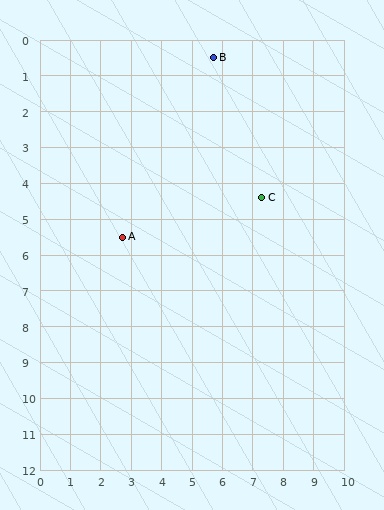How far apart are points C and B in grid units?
Points C and B are about 4.2 grid units apart.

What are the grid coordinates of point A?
Point A is at approximately (2.7, 5.5).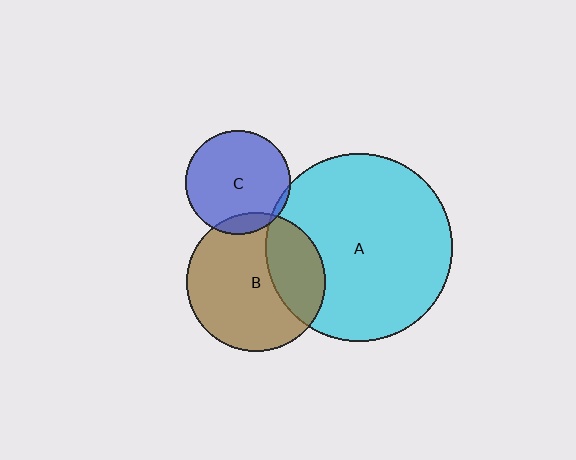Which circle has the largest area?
Circle A (cyan).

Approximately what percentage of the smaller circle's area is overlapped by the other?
Approximately 5%.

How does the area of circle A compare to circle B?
Approximately 1.8 times.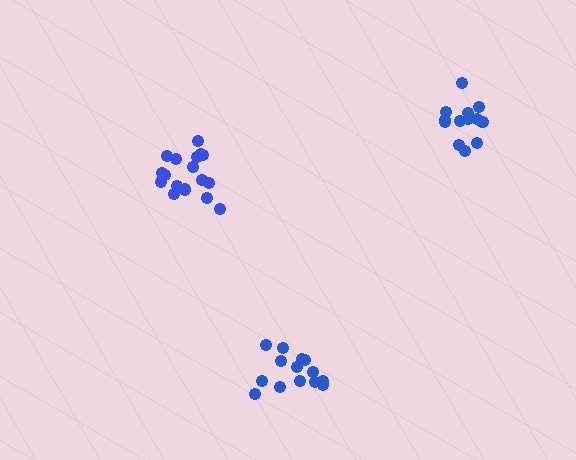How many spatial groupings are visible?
There are 3 spatial groupings.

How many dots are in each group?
Group 1: 14 dots, Group 2: 13 dots, Group 3: 17 dots (44 total).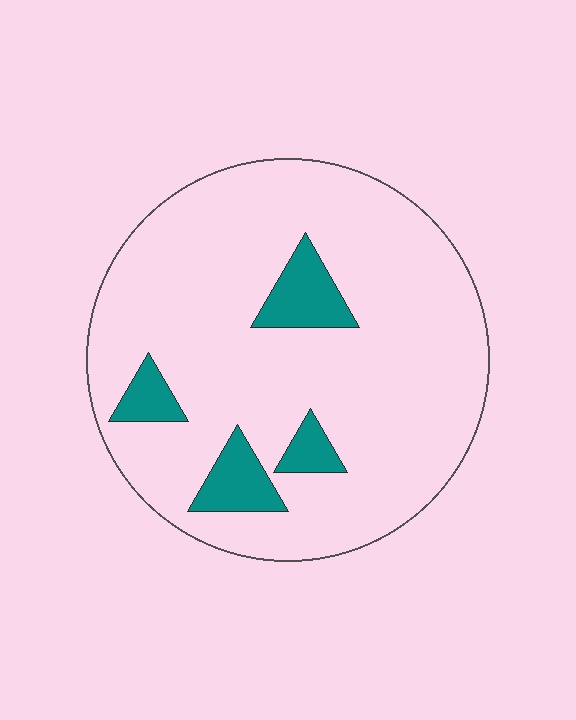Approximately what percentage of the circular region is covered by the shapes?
Approximately 10%.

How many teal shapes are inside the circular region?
4.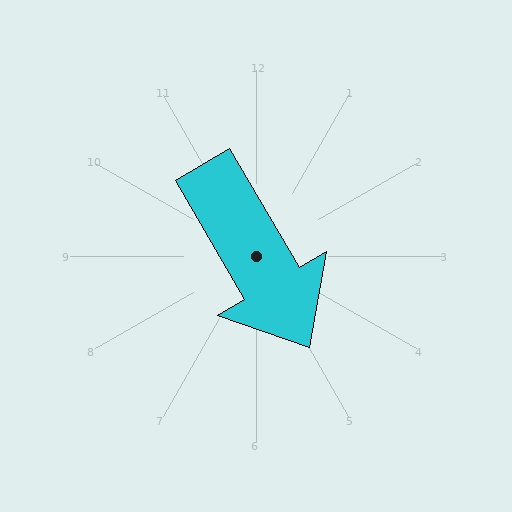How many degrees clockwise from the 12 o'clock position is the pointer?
Approximately 150 degrees.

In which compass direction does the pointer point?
Southeast.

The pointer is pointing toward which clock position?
Roughly 5 o'clock.